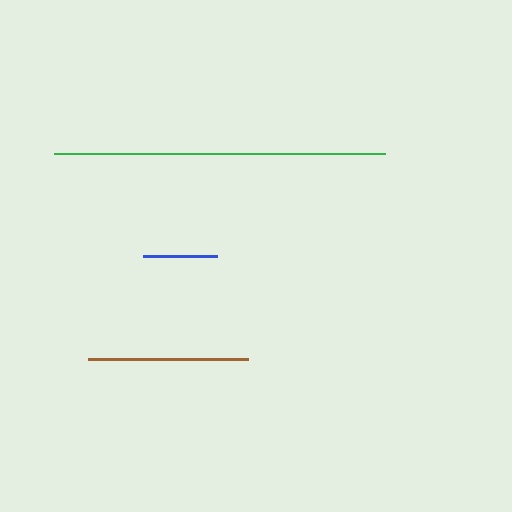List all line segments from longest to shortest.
From longest to shortest: green, brown, blue.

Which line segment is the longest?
The green line is the longest at approximately 330 pixels.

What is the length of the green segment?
The green segment is approximately 330 pixels long.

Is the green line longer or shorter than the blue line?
The green line is longer than the blue line.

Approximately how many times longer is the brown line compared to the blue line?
The brown line is approximately 2.1 times the length of the blue line.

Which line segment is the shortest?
The blue line is the shortest at approximately 75 pixels.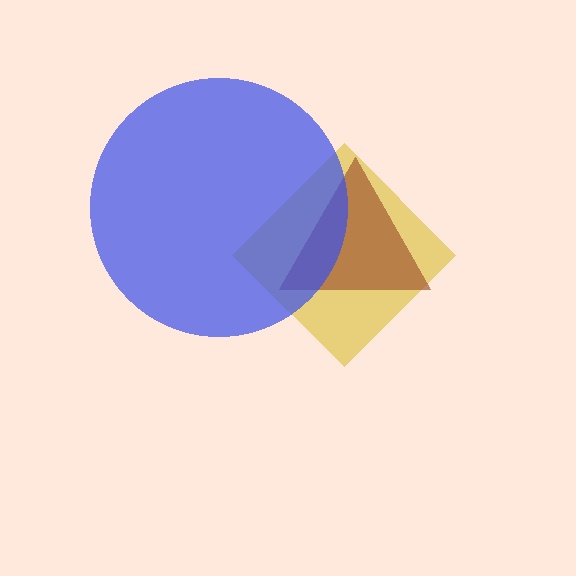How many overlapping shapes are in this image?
There are 3 overlapping shapes in the image.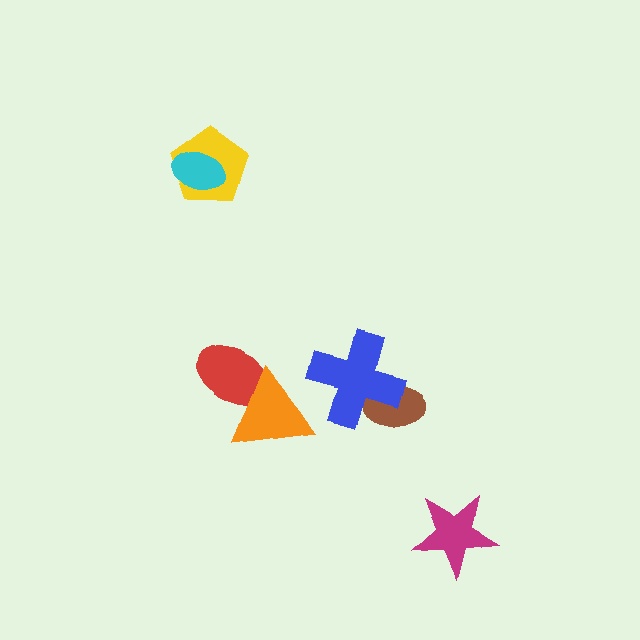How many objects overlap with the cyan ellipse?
1 object overlaps with the cyan ellipse.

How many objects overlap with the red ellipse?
1 object overlaps with the red ellipse.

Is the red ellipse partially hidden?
Yes, it is partially covered by another shape.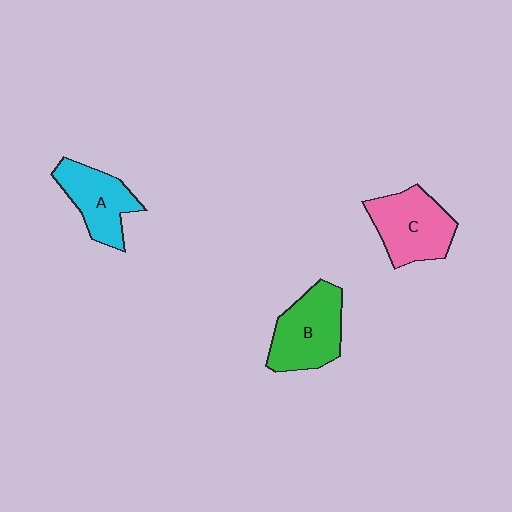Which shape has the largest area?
Shape B (green).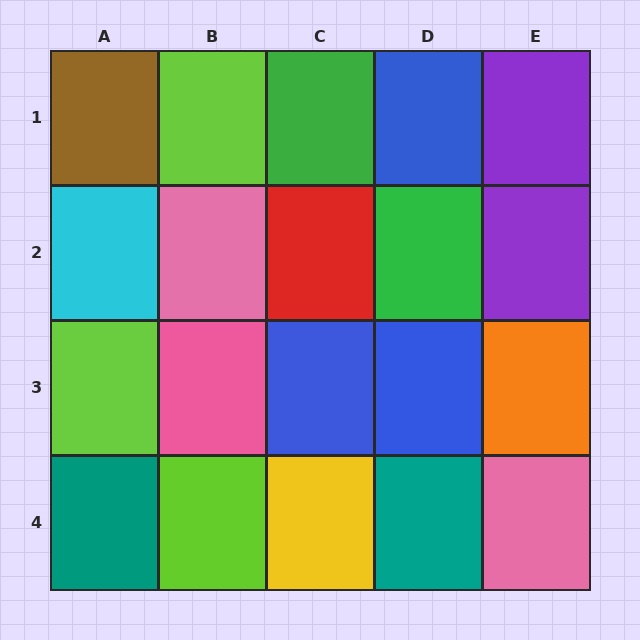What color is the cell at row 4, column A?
Teal.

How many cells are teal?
2 cells are teal.